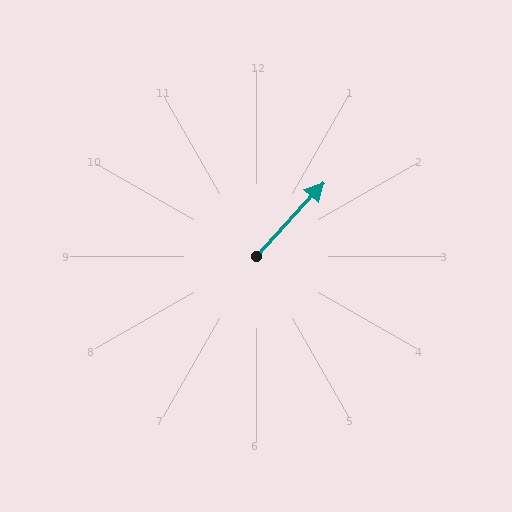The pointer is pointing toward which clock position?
Roughly 1 o'clock.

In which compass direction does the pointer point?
Northeast.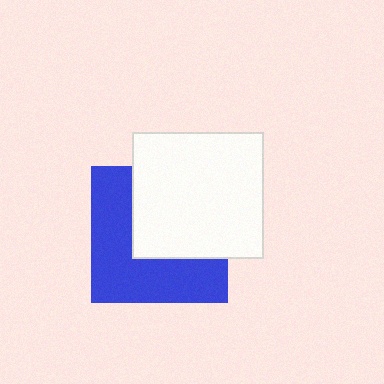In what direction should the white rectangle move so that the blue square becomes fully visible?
The white rectangle should move toward the upper-right. That is the shortest direction to clear the overlap and leave the blue square fully visible.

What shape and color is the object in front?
The object in front is a white rectangle.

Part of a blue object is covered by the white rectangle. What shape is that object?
It is a square.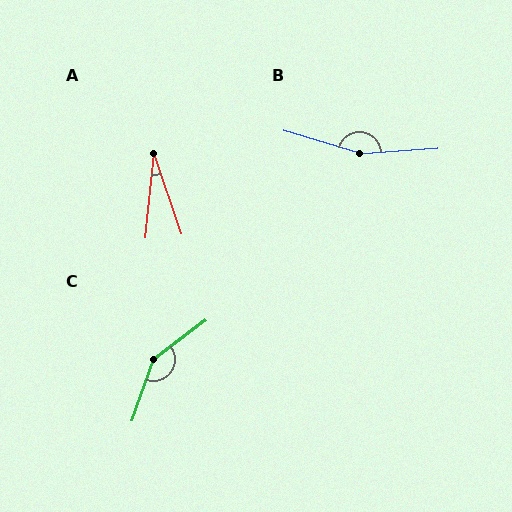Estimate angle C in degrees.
Approximately 146 degrees.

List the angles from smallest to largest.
A (24°), C (146°), B (159°).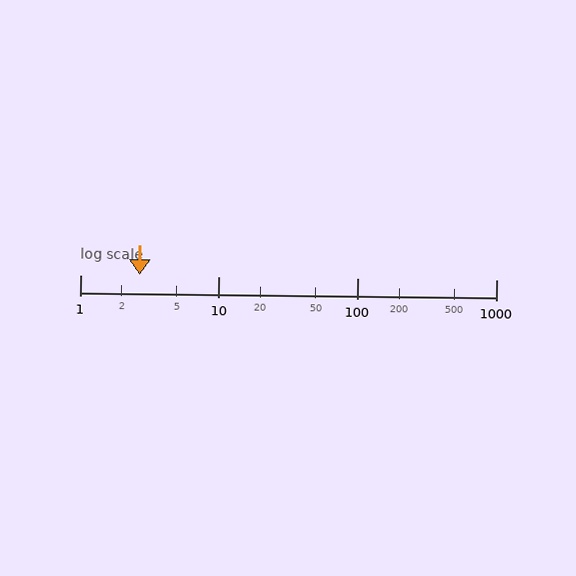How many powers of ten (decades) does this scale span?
The scale spans 3 decades, from 1 to 1000.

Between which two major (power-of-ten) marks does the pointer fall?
The pointer is between 1 and 10.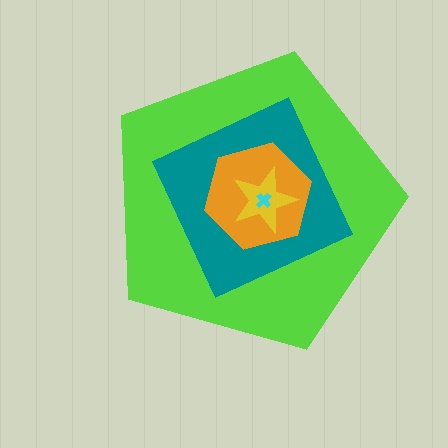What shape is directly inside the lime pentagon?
The teal diamond.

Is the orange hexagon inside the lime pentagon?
Yes.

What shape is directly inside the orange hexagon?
The yellow star.